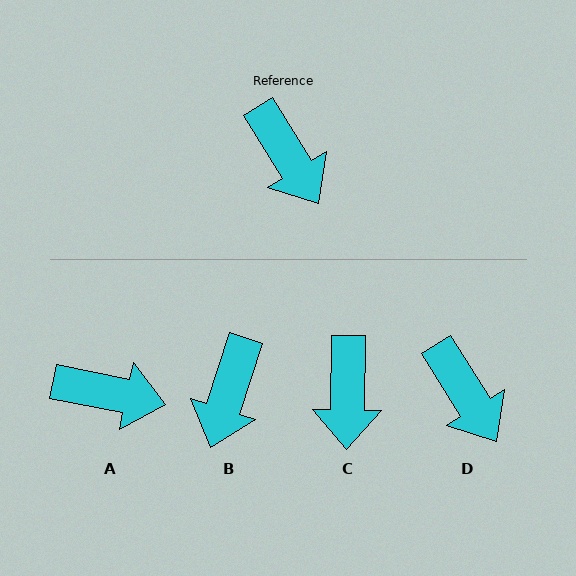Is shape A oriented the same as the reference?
No, it is off by about 47 degrees.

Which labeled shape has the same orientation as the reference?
D.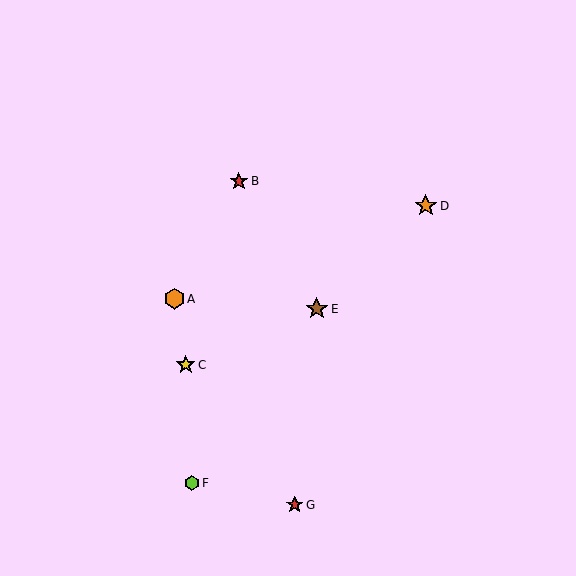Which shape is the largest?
The brown star (labeled E) is the largest.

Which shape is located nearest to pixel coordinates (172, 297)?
The orange hexagon (labeled A) at (174, 299) is nearest to that location.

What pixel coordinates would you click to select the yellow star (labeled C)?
Click at (186, 365) to select the yellow star C.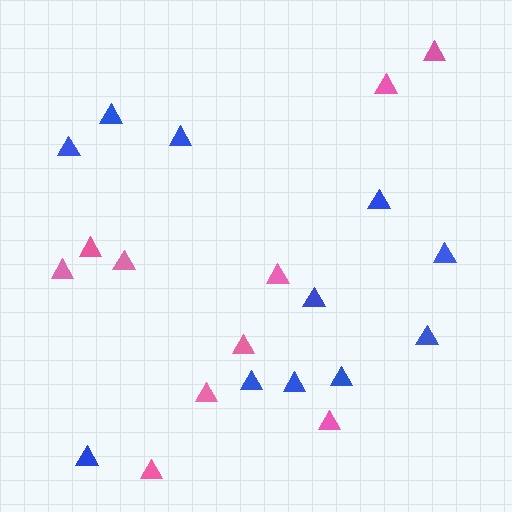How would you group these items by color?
There are 2 groups: one group of pink triangles (10) and one group of blue triangles (11).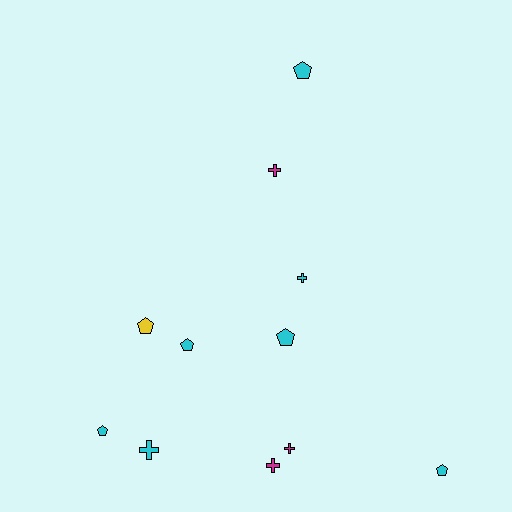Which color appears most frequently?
Cyan, with 7 objects.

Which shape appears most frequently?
Pentagon, with 6 objects.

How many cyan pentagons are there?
There are 5 cyan pentagons.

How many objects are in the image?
There are 11 objects.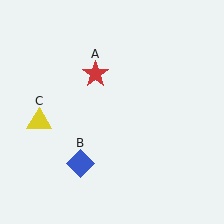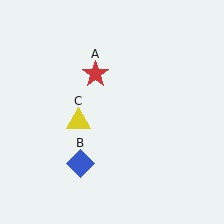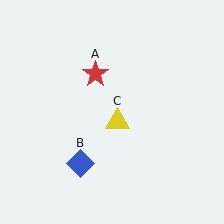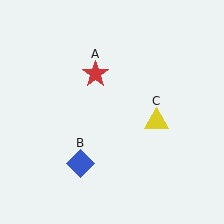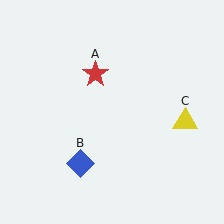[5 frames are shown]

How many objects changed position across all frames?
1 object changed position: yellow triangle (object C).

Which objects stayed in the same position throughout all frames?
Red star (object A) and blue diamond (object B) remained stationary.